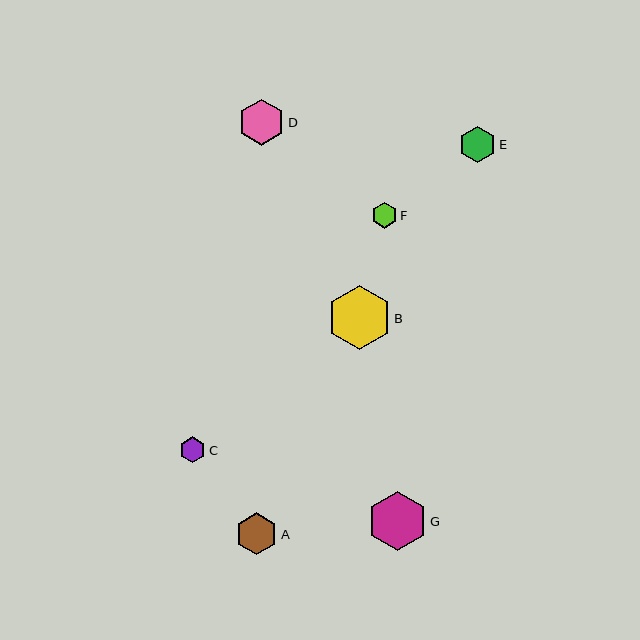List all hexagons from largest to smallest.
From largest to smallest: B, G, D, A, E, C, F.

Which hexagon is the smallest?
Hexagon F is the smallest with a size of approximately 26 pixels.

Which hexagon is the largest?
Hexagon B is the largest with a size of approximately 64 pixels.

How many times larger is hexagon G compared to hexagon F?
Hexagon G is approximately 2.3 times the size of hexagon F.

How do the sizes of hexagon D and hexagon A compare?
Hexagon D and hexagon A are approximately the same size.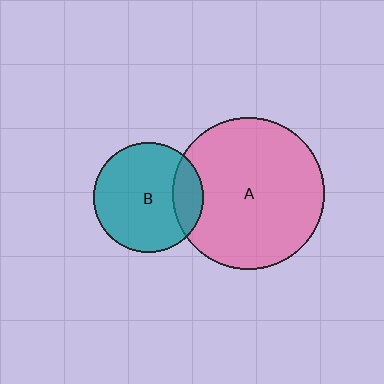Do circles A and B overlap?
Yes.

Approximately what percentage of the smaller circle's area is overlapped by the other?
Approximately 20%.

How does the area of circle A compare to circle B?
Approximately 1.9 times.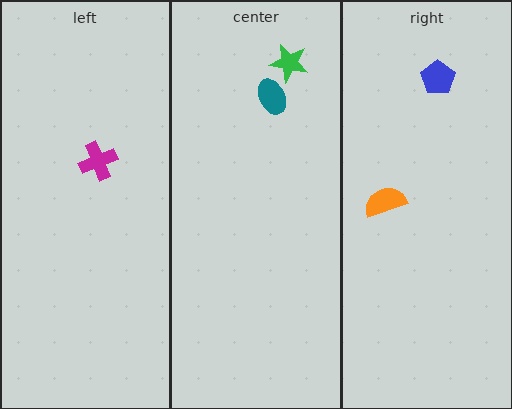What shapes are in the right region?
The blue pentagon, the orange semicircle.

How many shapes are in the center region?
2.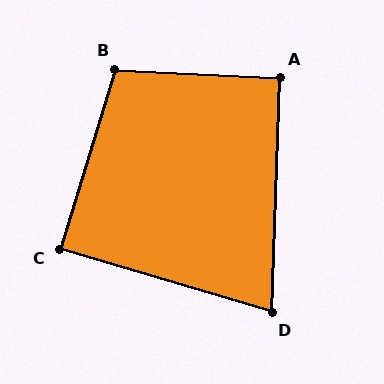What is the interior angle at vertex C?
Approximately 89 degrees (approximately right).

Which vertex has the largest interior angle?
B, at approximately 104 degrees.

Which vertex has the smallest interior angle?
D, at approximately 76 degrees.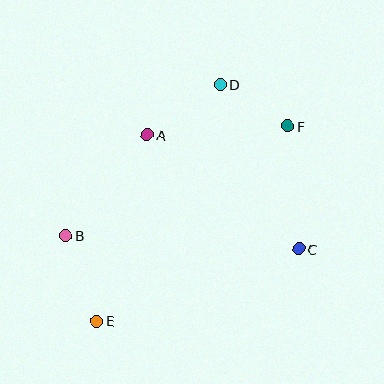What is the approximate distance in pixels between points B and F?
The distance between B and F is approximately 248 pixels.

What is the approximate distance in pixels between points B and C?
The distance between B and C is approximately 233 pixels.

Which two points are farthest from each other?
Points E and F are farthest from each other.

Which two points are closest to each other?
Points D and F are closest to each other.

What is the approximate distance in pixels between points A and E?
The distance between A and E is approximately 193 pixels.